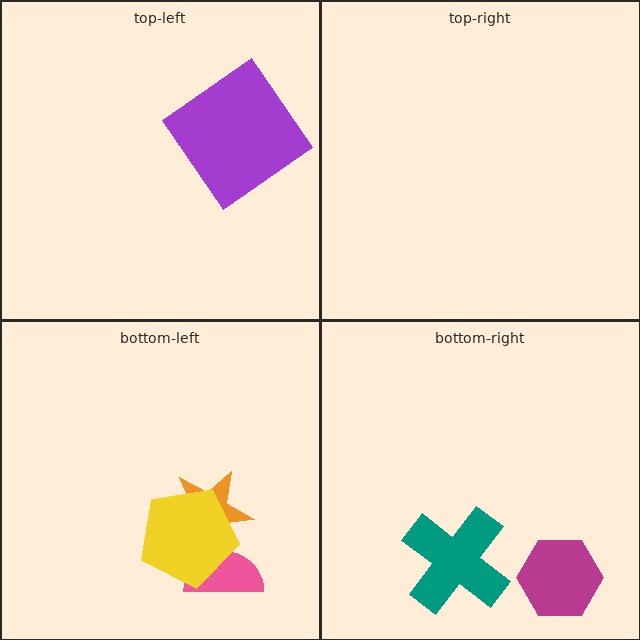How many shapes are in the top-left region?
1.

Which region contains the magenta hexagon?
The bottom-right region.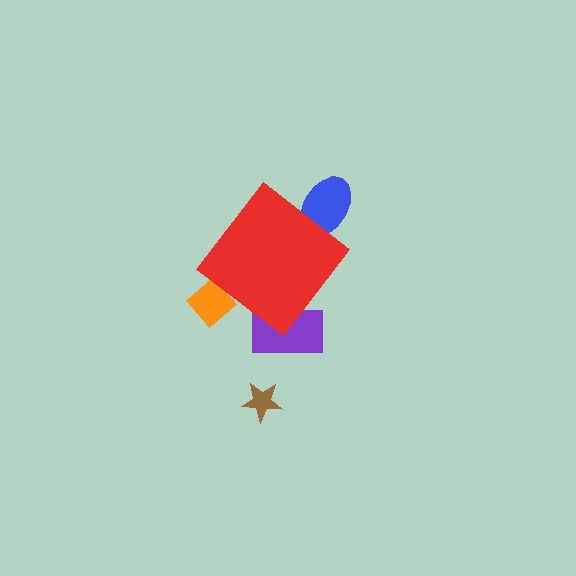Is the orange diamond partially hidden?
Yes, the orange diamond is partially hidden behind the red diamond.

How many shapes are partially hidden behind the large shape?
3 shapes are partially hidden.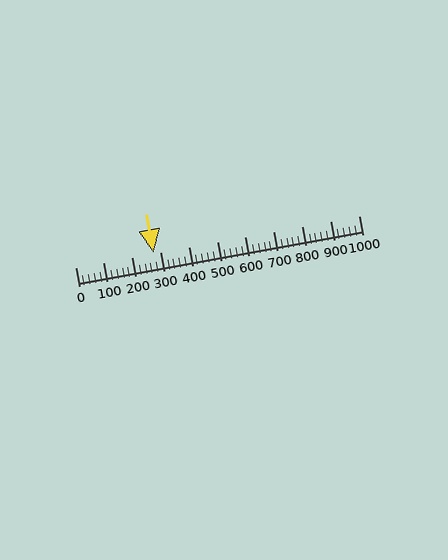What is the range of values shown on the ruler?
The ruler shows values from 0 to 1000.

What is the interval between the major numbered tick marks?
The major tick marks are spaced 100 units apart.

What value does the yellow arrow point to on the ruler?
The yellow arrow points to approximately 276.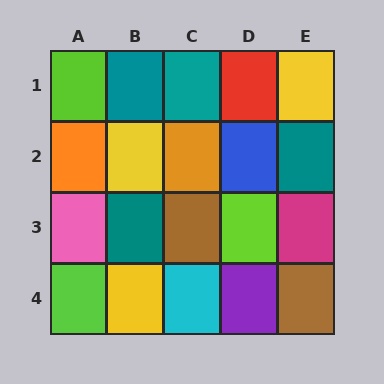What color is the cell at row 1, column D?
Red.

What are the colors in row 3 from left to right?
Pink, teal, brown, lime, magenta.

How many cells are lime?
3 cells are lime.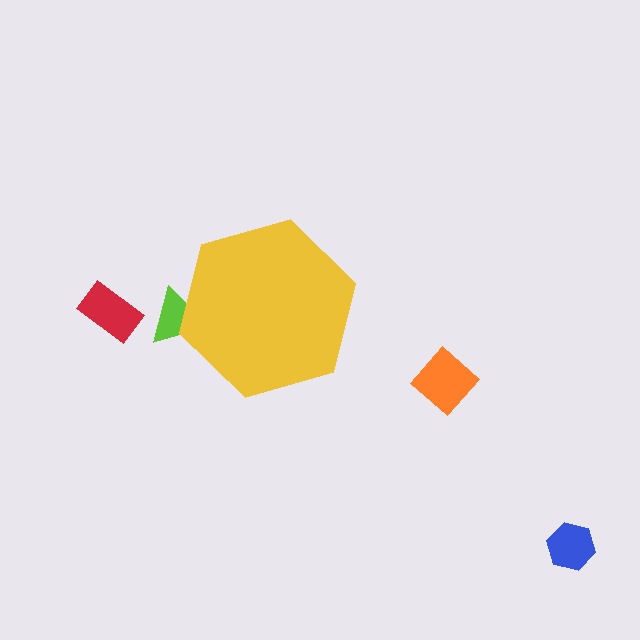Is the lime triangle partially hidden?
Yes, the lime triangle is partially hidden behind the yellow hexagon.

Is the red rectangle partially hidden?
No, the red rectangle is fully visible.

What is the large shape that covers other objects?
A yellow hexagon.